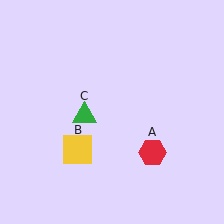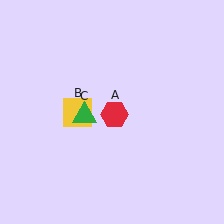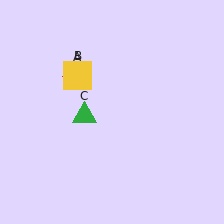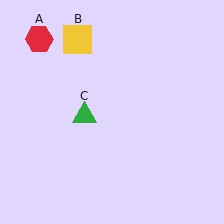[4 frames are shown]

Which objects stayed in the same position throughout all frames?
Green triangle (object C) remained stationary.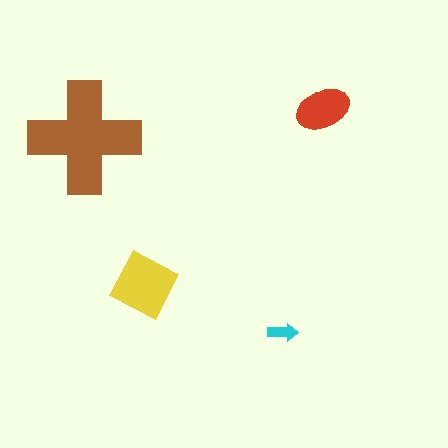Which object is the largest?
The brown cross.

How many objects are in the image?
There are 4 objects in the image.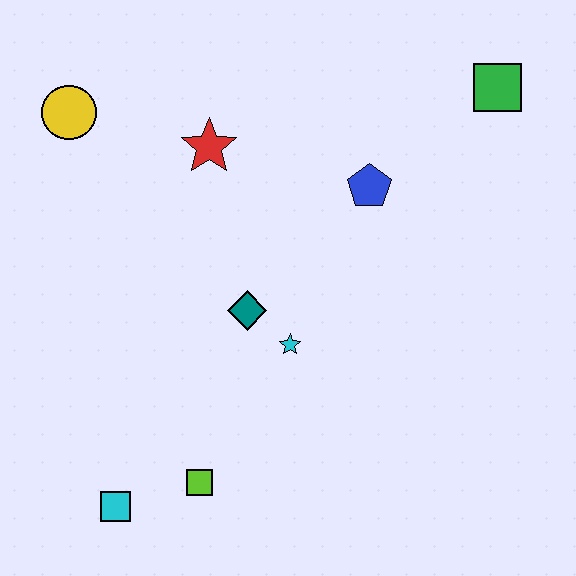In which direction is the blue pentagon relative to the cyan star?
The blue pentagon is above the cyan star.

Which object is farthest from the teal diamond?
The green square is farthest from the teal diamond.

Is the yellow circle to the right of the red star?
No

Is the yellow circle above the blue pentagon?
Yes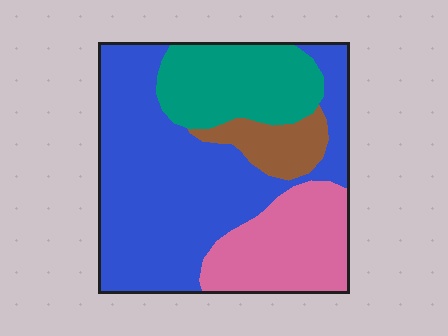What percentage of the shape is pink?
Pink takes up about one fifth (1/5) of the shape.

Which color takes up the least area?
Brown, at roughly 10%.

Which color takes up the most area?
Blue, at roughly 50%.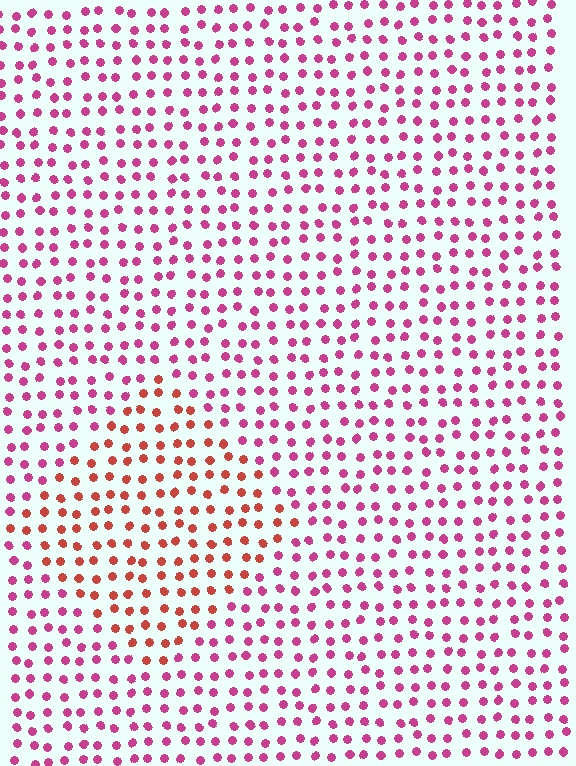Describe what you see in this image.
The image is filled with small magenta elements in a uniform arrangement. A diamond-shaped region is visible where the elements are tinted to a slightly different hue, forming a subtle color boundary.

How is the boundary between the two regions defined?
The boundary is defined purely by a slight shift in hue (about 38 degrees). Spacing, size, and orientation are identical on both sides.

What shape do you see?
I see a diamond.